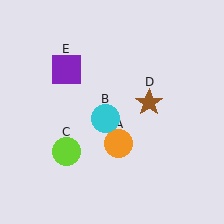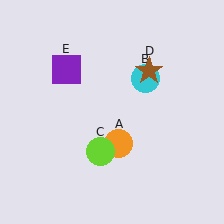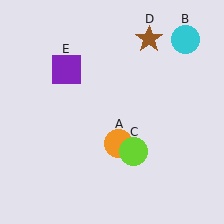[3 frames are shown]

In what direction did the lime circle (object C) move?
The lime circle (object C) moved right.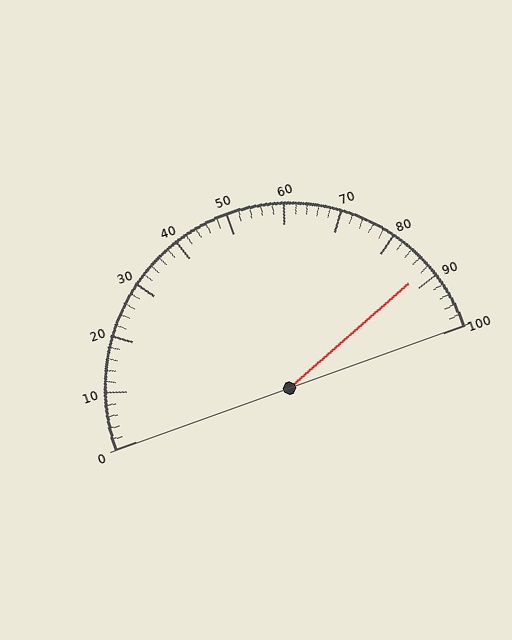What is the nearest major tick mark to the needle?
The nearest major tick mark is 90.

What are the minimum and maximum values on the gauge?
The gauge ranges from 0 to 100.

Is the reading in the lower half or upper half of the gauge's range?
The reading is in the upper half of the range (0 to 100).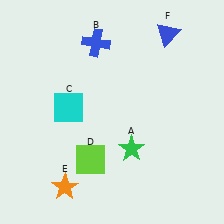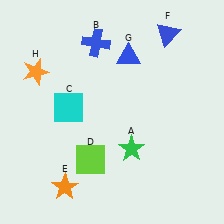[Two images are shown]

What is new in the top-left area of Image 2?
An orange star (H) was added in the top-left area of Image 2.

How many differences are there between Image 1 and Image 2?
There are 2 differences between the two images.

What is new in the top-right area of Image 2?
A blue triangle (G) was added in the top-right area of Image 2.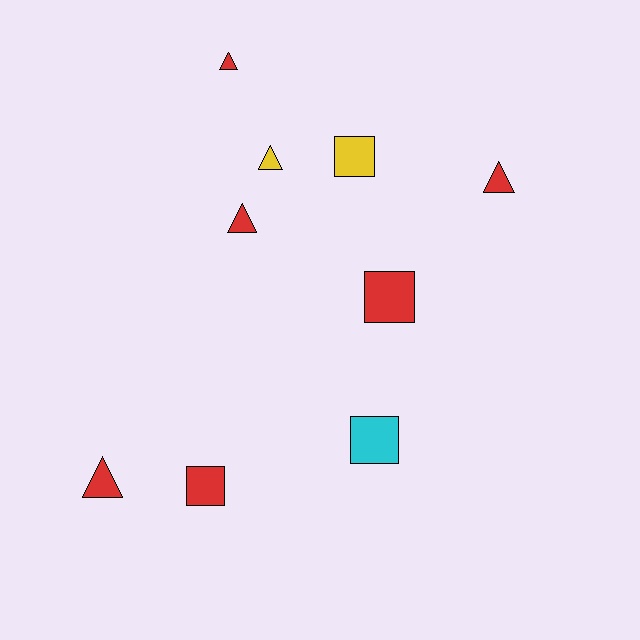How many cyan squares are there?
There is 1 cyan square.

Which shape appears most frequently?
Triangle, with 5 objects.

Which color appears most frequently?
Red, with 6 objects.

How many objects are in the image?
There are 9 objects.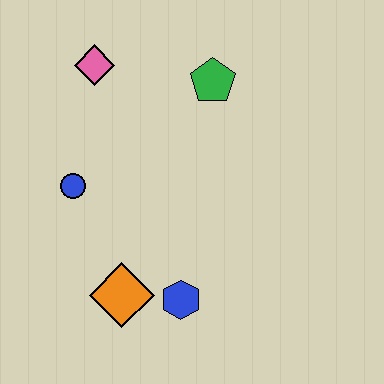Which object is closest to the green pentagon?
The pink diamond is closest to the green pentagon.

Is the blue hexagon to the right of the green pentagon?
No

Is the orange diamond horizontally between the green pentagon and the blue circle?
Yes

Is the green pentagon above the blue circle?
Yes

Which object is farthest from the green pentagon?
The orange diamond is farthest from the green pentagon.